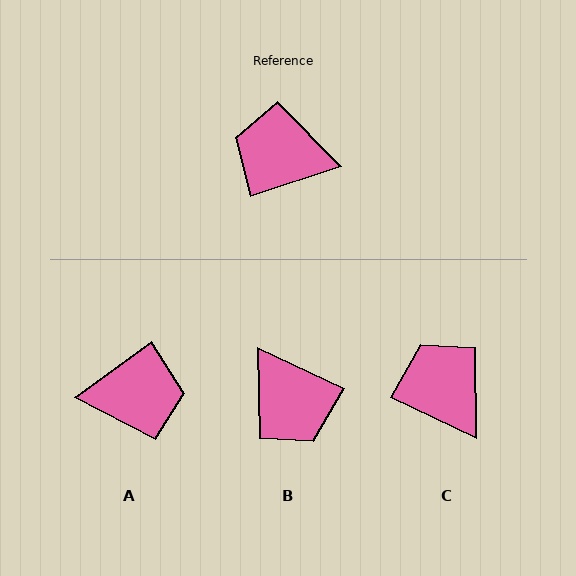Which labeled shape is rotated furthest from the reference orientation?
A, about 162 degrees away.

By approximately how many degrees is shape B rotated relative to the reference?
Approximately 136 degrees counter-clockwise.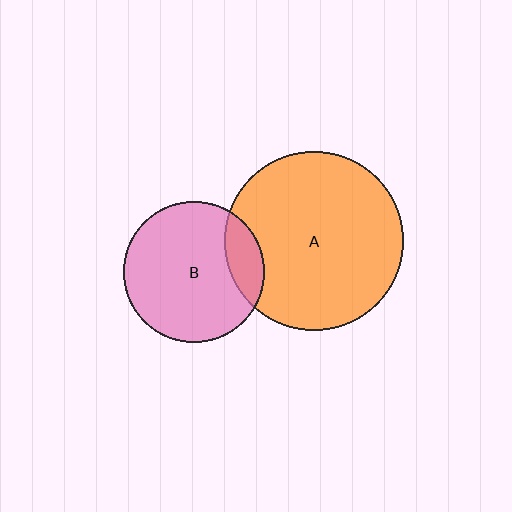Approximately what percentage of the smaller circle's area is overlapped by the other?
Approximately 15%.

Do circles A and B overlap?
Yes.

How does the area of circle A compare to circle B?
Approximately 1.6 times.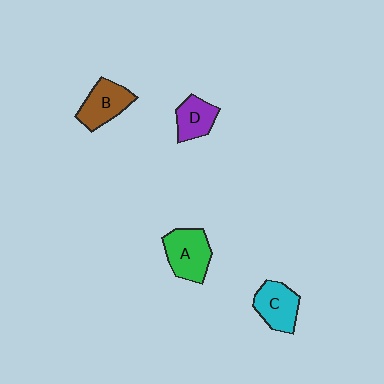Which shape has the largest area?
Shape A (green).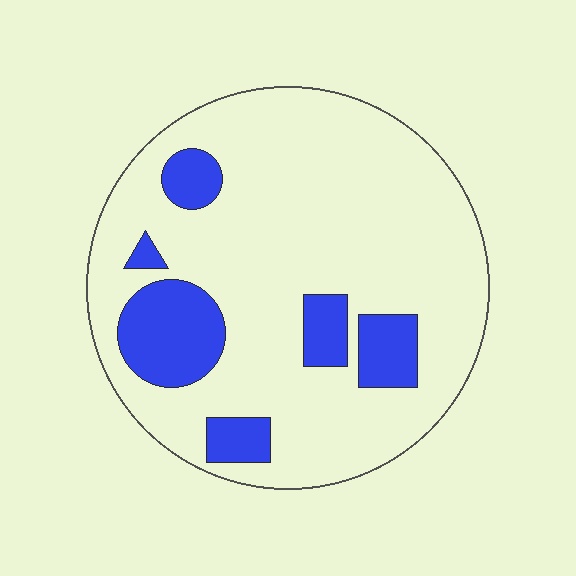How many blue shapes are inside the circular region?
6.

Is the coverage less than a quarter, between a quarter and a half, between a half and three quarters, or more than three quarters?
Less than a quarter.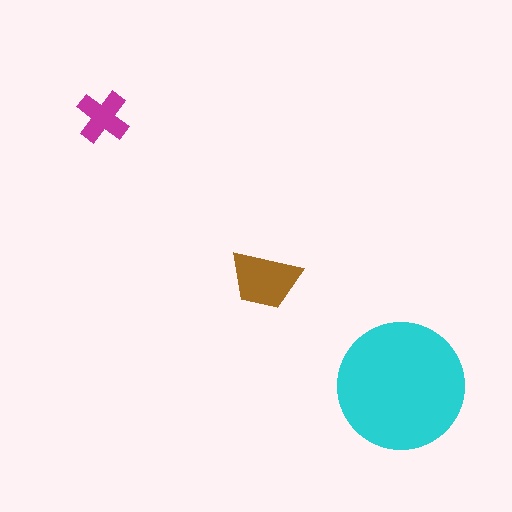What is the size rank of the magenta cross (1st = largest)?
3rd.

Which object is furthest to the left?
The magenta cross is leftmost.